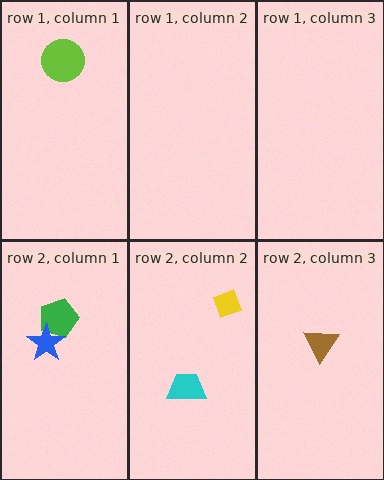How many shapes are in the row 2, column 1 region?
2.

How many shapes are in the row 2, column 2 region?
2.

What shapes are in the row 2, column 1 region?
The green pentagon, the blue star.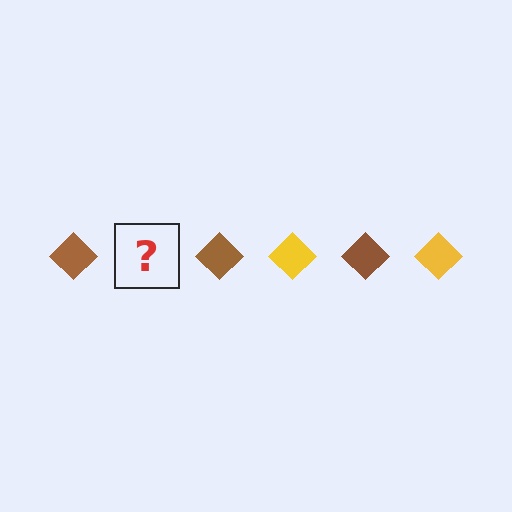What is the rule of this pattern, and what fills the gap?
The rule is that the pattern cycles through brown, yellow diamonds. The gap should be filled with a yellow diamond.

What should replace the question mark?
The question mark should be replaced with a yellow diamond.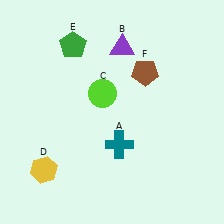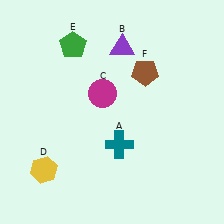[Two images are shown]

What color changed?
The circle (C) changed from lime in Image 1 to magenta in Image 2.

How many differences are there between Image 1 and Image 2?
There is 1 difference between the two images.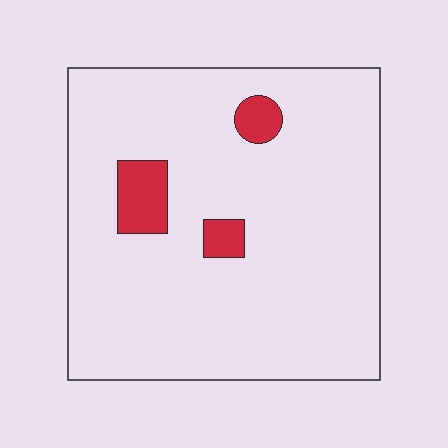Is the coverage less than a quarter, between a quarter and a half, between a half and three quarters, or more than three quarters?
Less than a quarter.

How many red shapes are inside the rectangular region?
3.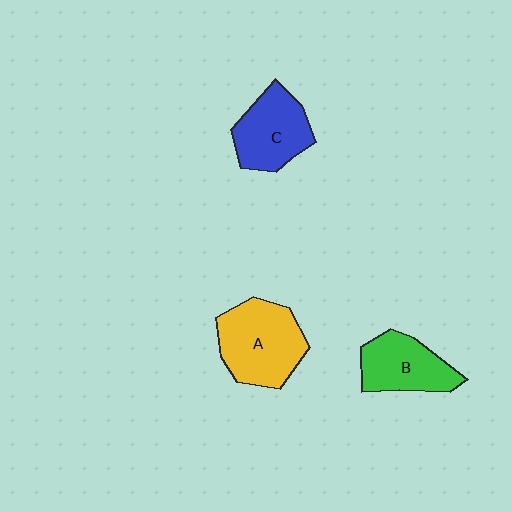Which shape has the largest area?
Shape A (yellow).